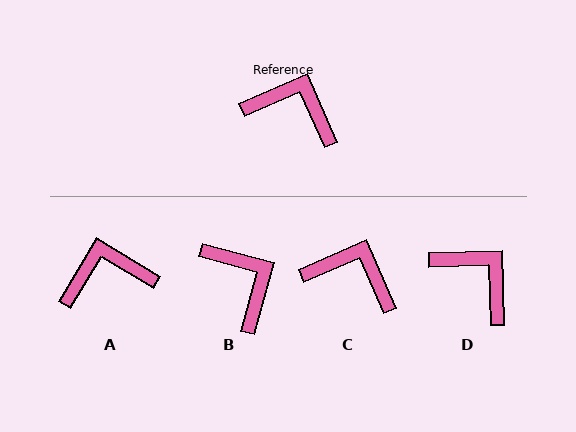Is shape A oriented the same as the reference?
No, it is off by about 35 degrees.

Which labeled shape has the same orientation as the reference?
C.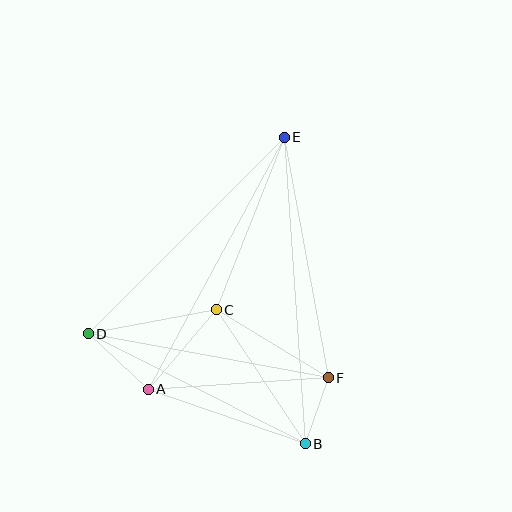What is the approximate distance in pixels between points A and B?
The distance between A and B is approximately 166 pixels.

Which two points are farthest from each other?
Points B and E are farthest from each other.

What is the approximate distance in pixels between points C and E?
The distance between C and E is approximately 185 pixels.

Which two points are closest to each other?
Points B and F are closest to each other.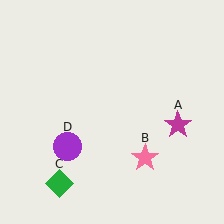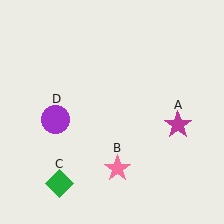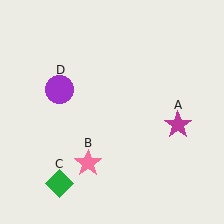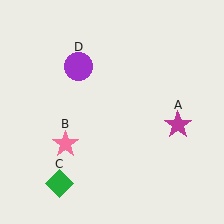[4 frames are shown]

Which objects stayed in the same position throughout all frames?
Magenta star (object A) and green diamond (object C) remained stationary.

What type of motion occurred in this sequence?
The pink star (object B), purple circle (object D) rotated clockwise around the center of the scene.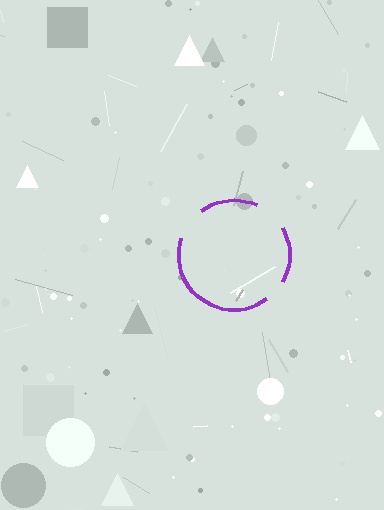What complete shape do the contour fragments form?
The contour fragments form a circle.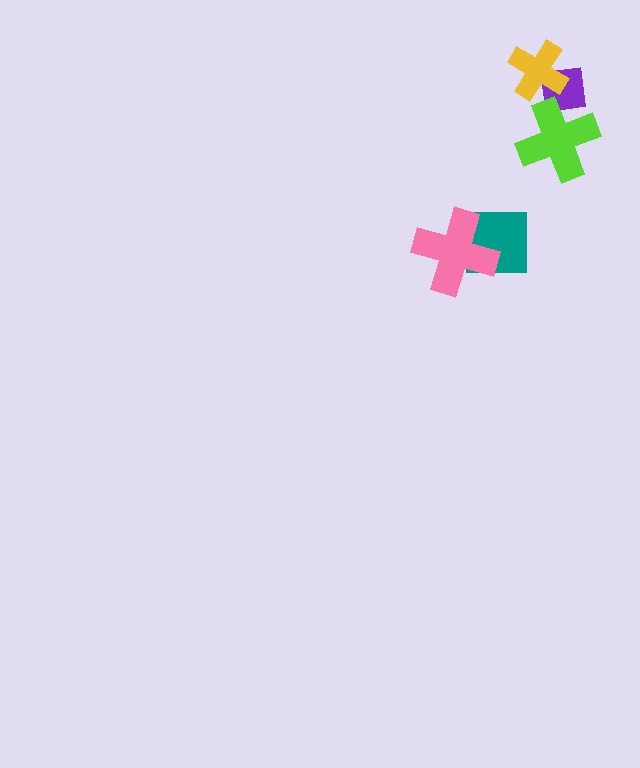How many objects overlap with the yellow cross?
1 object overlaps with the yellow cross.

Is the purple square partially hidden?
Yes, it is partially covered by another shape.